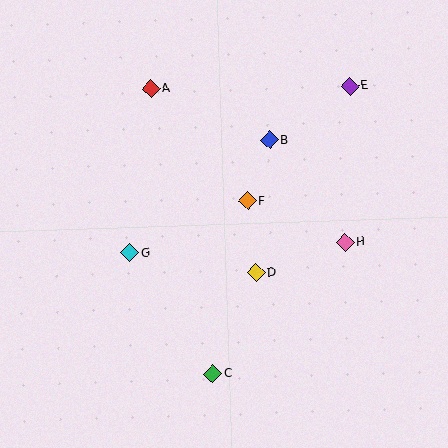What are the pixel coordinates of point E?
Point E is at (350, 86).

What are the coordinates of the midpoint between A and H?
The midpoint between A and H is at (248, 165).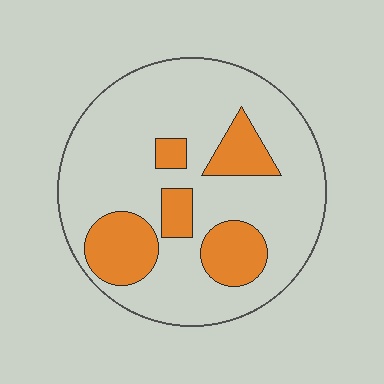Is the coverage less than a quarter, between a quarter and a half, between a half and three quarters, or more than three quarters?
Less than a quarter.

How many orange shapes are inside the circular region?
5.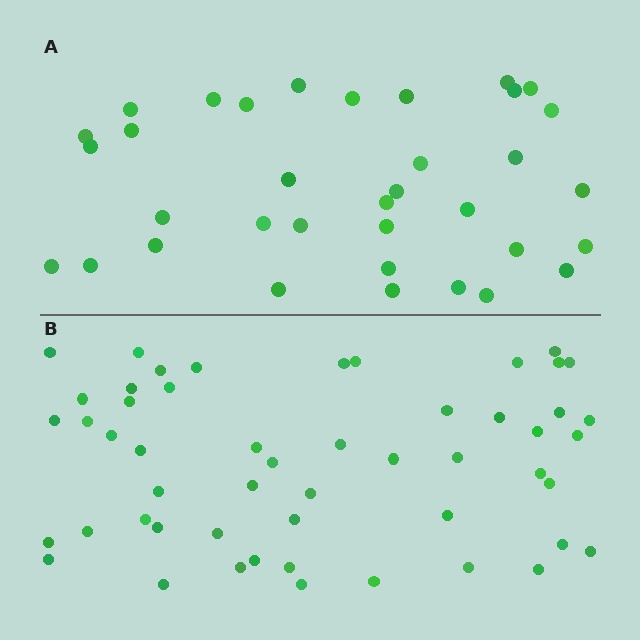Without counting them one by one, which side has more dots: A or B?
Region B (the bottom region) has more dots.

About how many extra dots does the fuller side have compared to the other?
Region B has approximately 15 more dots than region A.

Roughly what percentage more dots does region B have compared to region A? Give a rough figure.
About 50% more.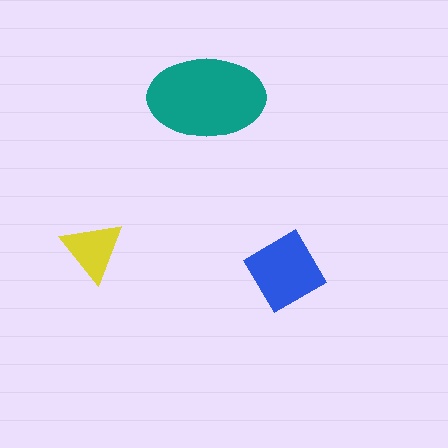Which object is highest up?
The teal ellipse is topmost.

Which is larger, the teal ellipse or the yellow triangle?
The teal ellipse.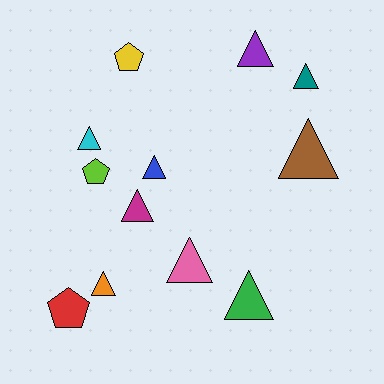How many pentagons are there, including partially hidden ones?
There are 3 pentagons.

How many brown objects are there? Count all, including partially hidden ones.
There is 1 brown object.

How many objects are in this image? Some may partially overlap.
There are 12 objects.